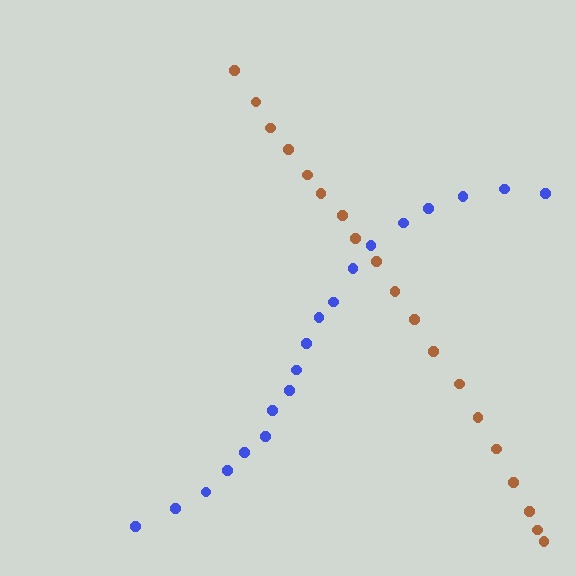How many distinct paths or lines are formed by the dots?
There are 2 distinct paths.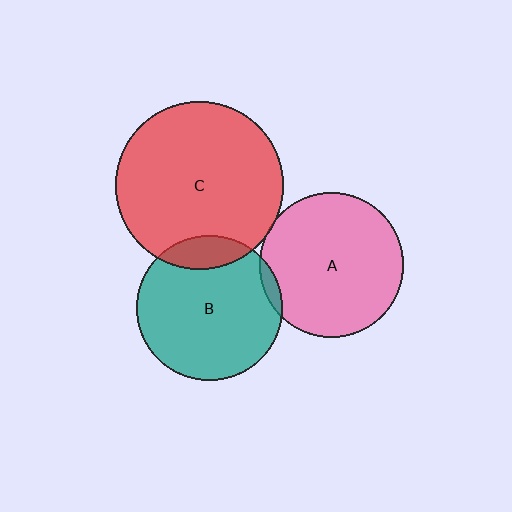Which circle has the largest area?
Circle C (red).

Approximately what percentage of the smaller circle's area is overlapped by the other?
Approximately 15%.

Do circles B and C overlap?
Yes.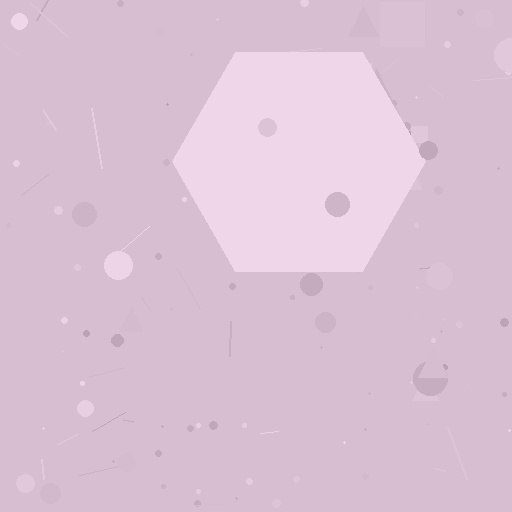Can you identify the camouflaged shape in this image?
The camouflaged shape is a hexagon.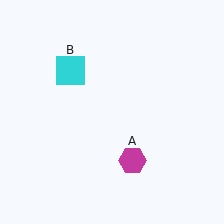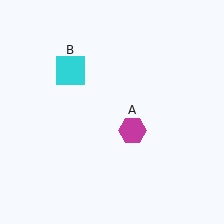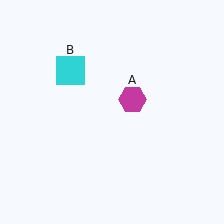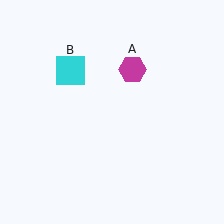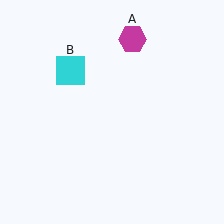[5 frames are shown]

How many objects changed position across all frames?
1 object changed position: magenta hexagon (object A).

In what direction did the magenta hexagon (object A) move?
The magenta hexagon (object A) moved up.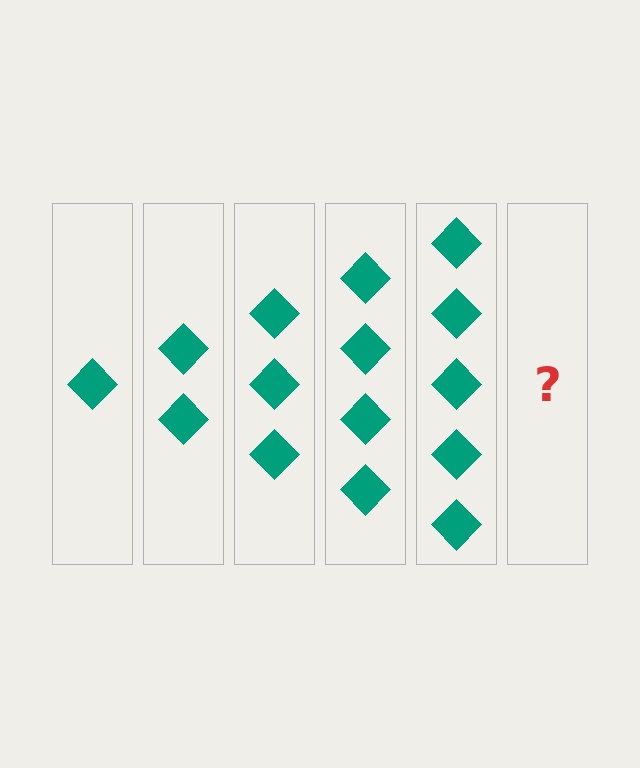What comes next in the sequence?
The next element should be 6 diamonds.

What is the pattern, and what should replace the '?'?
The pattern is that each step adds one more diamond. The '?' should be 6 diamonds.